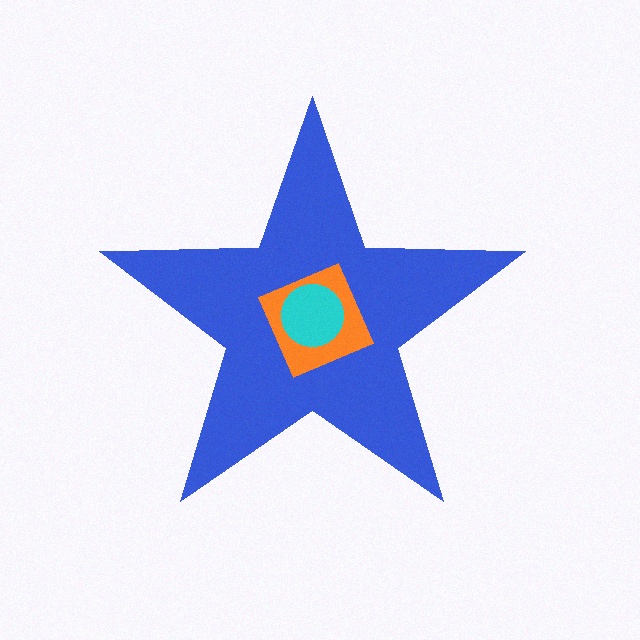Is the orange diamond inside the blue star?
Yes.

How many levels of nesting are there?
3.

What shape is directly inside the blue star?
The orange diamond.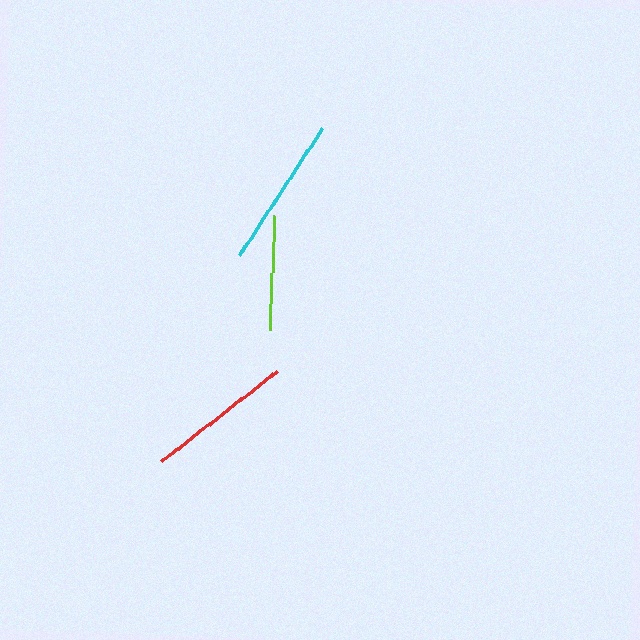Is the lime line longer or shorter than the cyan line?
The cyan line is longer than the lime line.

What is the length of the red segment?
The red segment is approximately 147 pixels long.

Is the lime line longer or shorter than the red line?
The red line is longer than the lime line.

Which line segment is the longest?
The cyan line is the longest at approximately 152 pixels.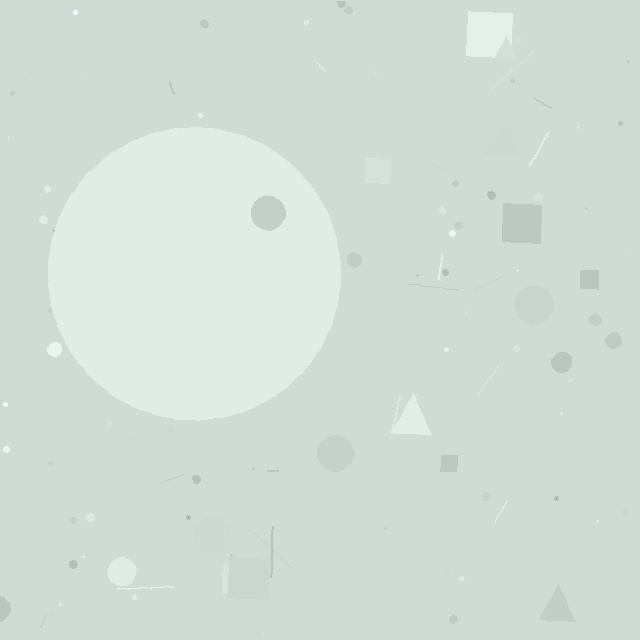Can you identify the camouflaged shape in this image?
The camouflaged shape is a circle.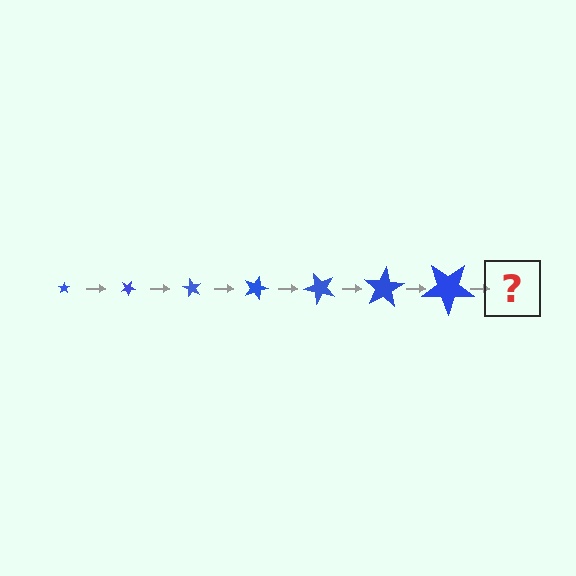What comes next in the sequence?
The next element should be a star, larger than the previous one and rotated 210 degrees from the start.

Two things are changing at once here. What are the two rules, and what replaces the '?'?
The two rules are that the star grows larger each step and it rotates 30 degrees each step. The '?' should be a star, larger than the previous one and rotated 210 degrees from the start.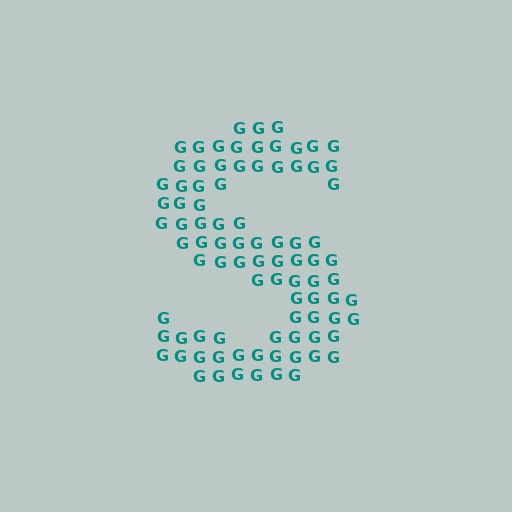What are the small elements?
The small elements are letter G's.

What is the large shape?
The large shape is the letter S.